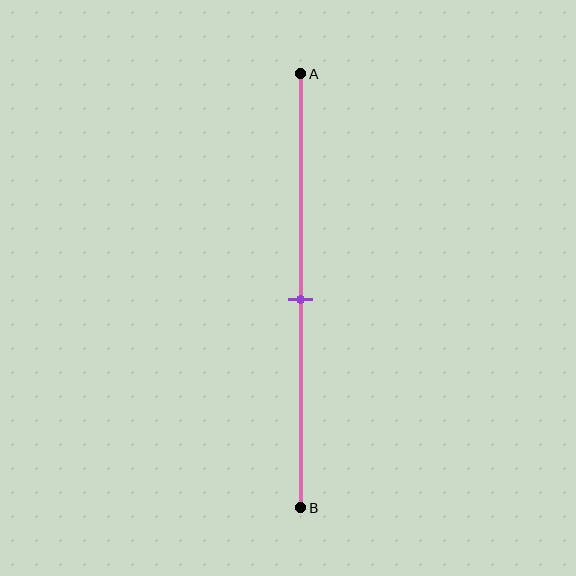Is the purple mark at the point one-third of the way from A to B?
No, the mark is at about 50% from A, not at the 33% one-third point.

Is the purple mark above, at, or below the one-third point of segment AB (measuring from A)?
The purple mark is below the one-third point of segment AB.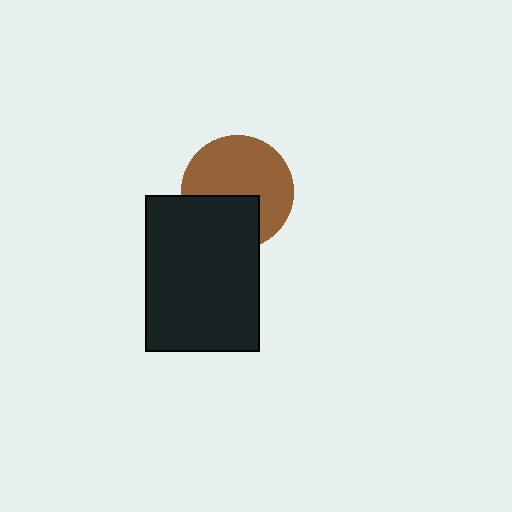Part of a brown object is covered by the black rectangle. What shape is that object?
It is a circle.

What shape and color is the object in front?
The object in front is a black rectangle.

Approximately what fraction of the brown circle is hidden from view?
Roughly 34% of the brown circle is hidden behind the black rectangle.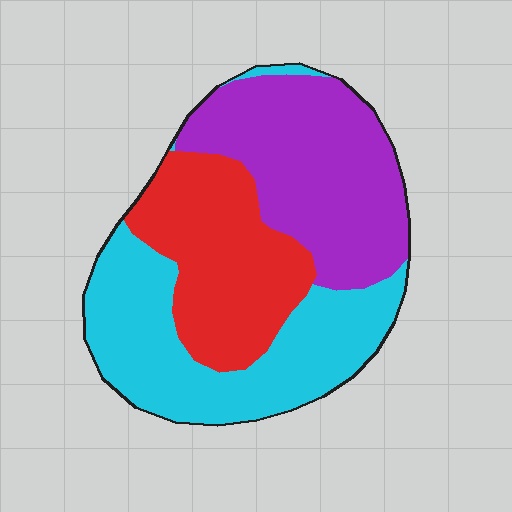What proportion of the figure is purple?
Purple takes up between a third and a half of the figure.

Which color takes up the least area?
Red, at roughly 30%.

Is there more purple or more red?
Purple.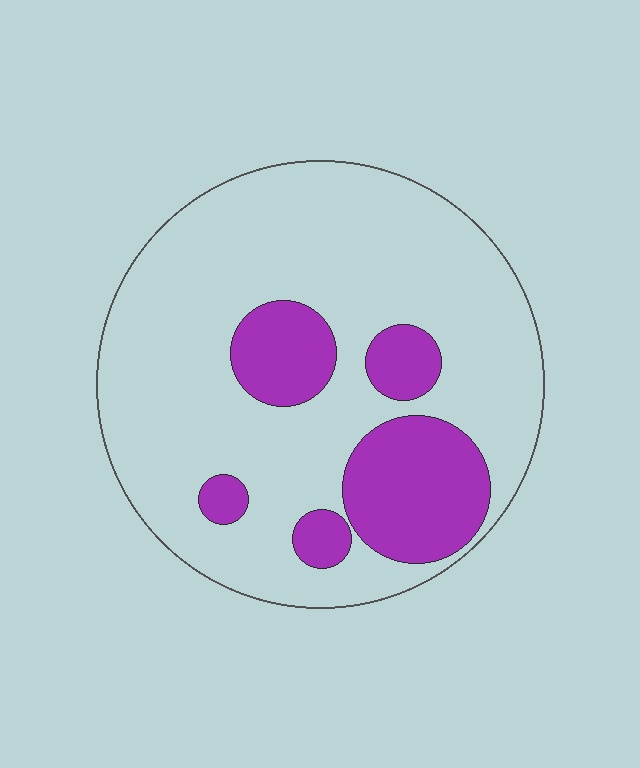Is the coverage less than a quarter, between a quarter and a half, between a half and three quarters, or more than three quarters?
Less than a quarter.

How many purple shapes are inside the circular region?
5.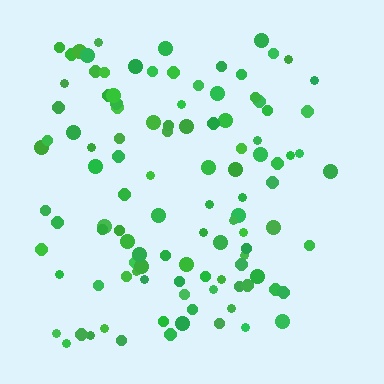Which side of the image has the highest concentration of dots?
The left.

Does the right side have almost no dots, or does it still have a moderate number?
Still a moderate number, just noticeably fewer than the left.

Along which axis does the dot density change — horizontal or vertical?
Horizontal.